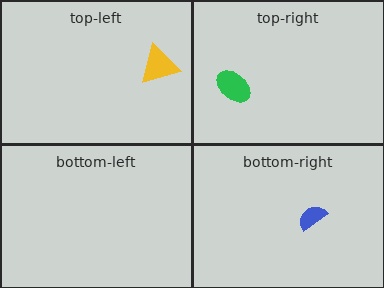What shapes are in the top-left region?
The yellow triangle.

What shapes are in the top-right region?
The green ellipse.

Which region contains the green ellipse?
The top-right region.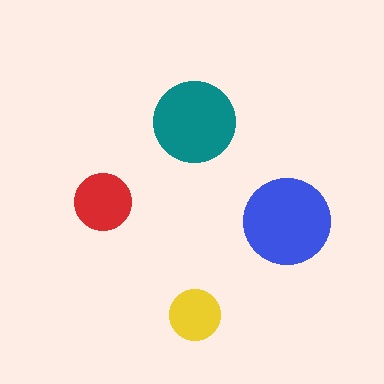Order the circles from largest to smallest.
the blue one, the teal one, the red one, the yellow one.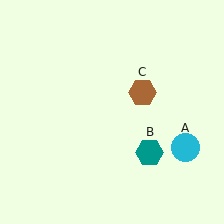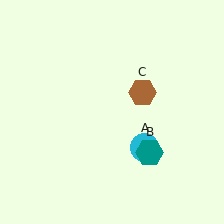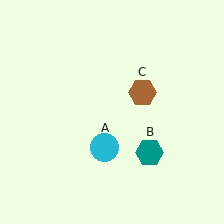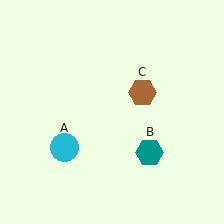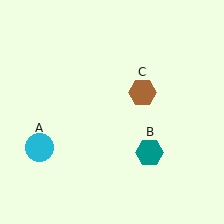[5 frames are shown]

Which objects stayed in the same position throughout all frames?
Teal hexagon (object B) and brown hexagon (object C) remained stationary.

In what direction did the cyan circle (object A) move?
The cyan circle (object A) moved left.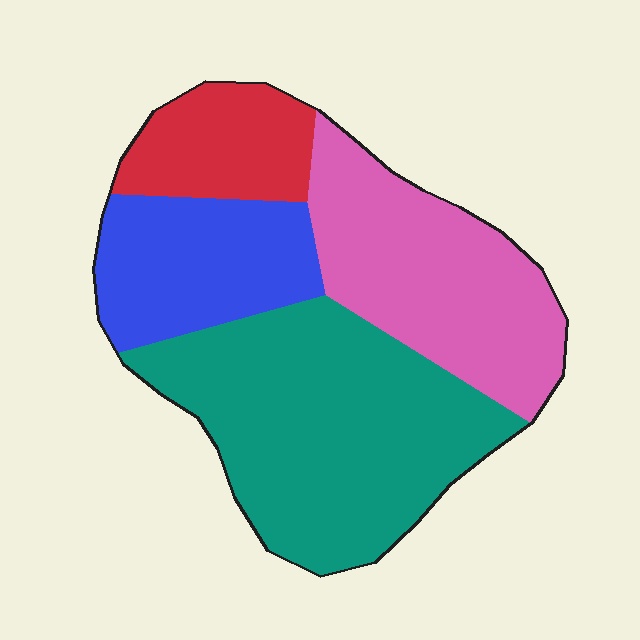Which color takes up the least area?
Red, at roughly 15%.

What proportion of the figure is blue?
Blue takes up less than a quarter of the figure.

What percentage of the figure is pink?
Pink covers around 25% of the figure.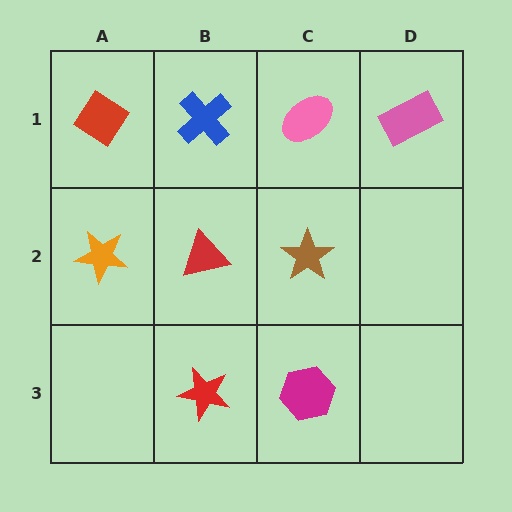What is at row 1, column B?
A blue cross.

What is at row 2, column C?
A brown star.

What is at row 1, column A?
A red diamond.